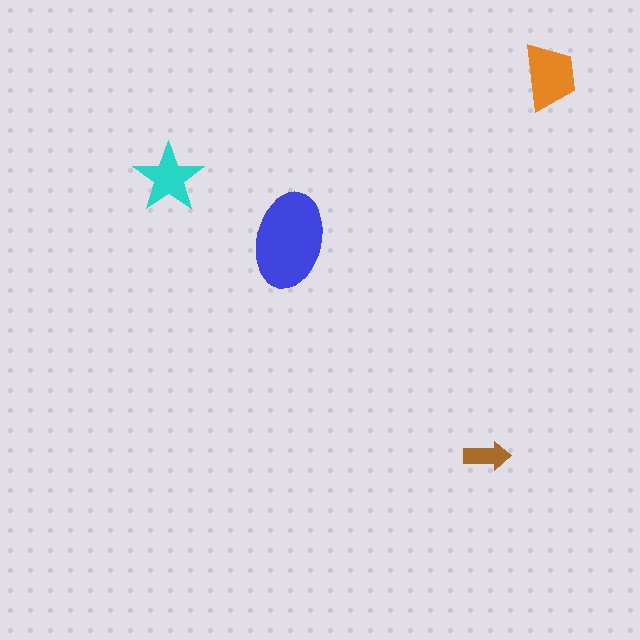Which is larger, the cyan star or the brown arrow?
The cyan star.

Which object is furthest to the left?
The cyan star is leftmost.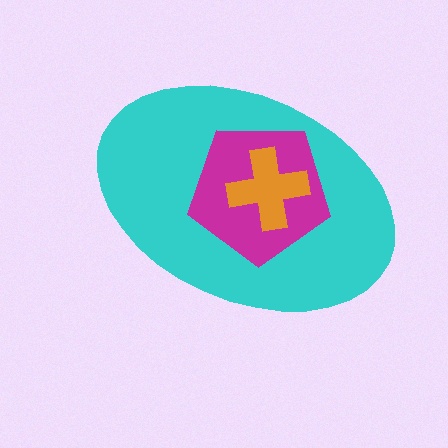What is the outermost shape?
The cyan ellipse.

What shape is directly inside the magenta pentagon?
The orange cross.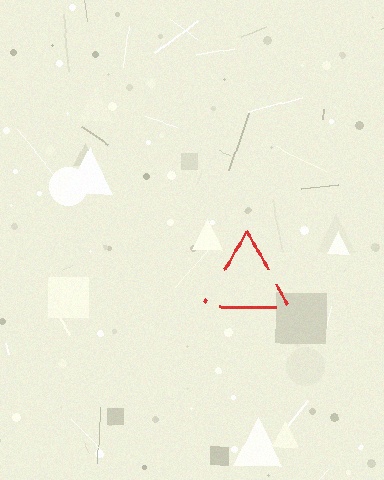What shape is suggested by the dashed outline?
The dashed outline suggests a triangle.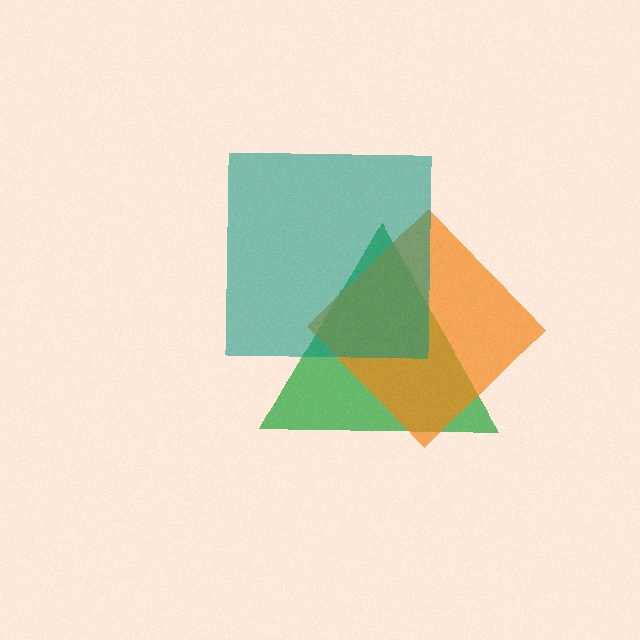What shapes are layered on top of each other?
The layered shapes are: a green triangle, an orange diamond, a teal square.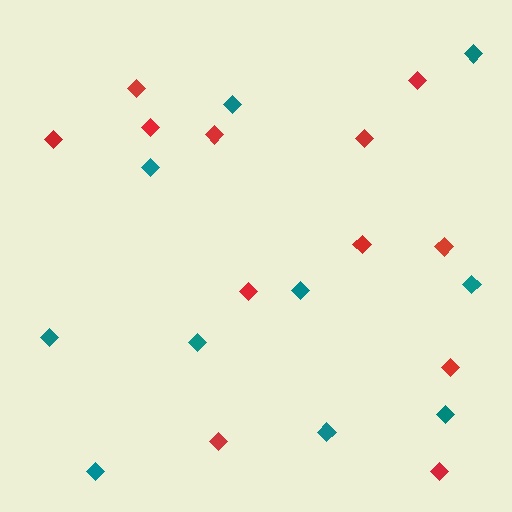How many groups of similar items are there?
There are 2 groups: one group of teal diamonds (10) and one group of red diamonds (12).